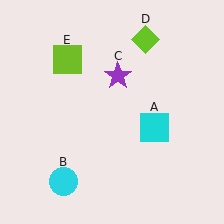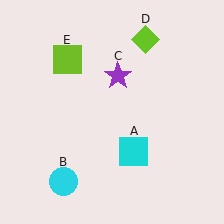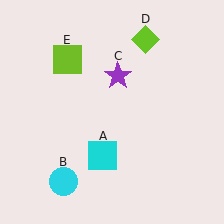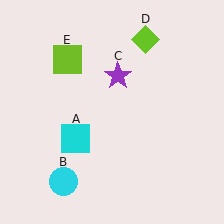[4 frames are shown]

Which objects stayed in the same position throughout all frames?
Cyan circle (object B) and purple star (object C) and lime diamond (object D) and lime square (object E) remained stationary.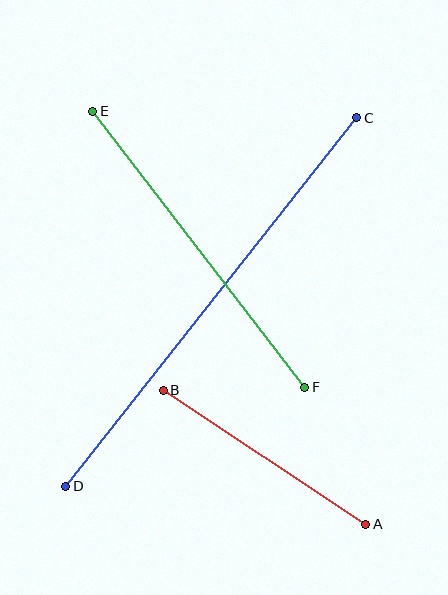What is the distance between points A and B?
The distance is approximately 243 pixels.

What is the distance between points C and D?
The distance is approximately 470 pixels.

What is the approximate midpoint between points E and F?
The midpoint is at approximately (199, 249) pixels.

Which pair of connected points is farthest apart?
Points C and D are farthest apart.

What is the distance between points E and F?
The distance is approximately 348 pixels.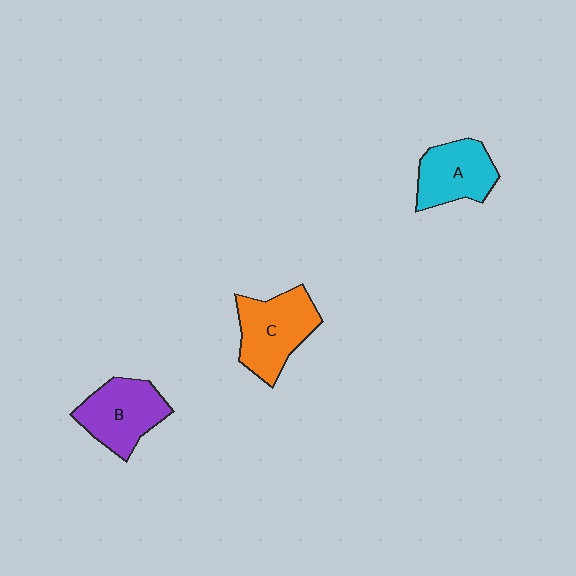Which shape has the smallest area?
Shape A (cyan).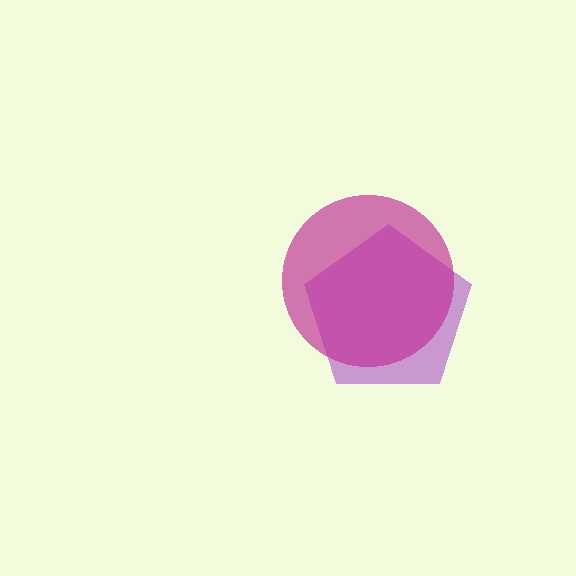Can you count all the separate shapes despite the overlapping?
Yes, there are 2 separate shapes.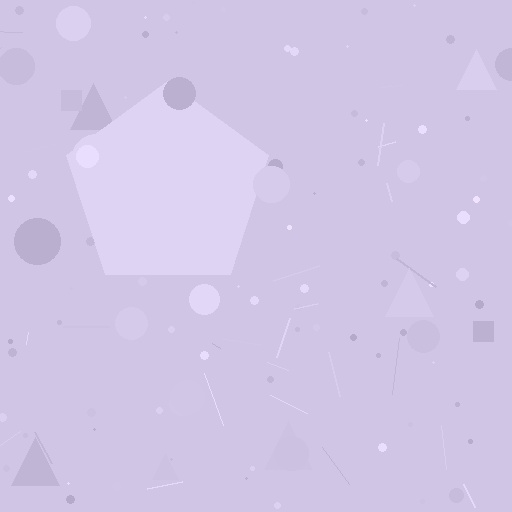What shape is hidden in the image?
A pentagon is hidden in the image.